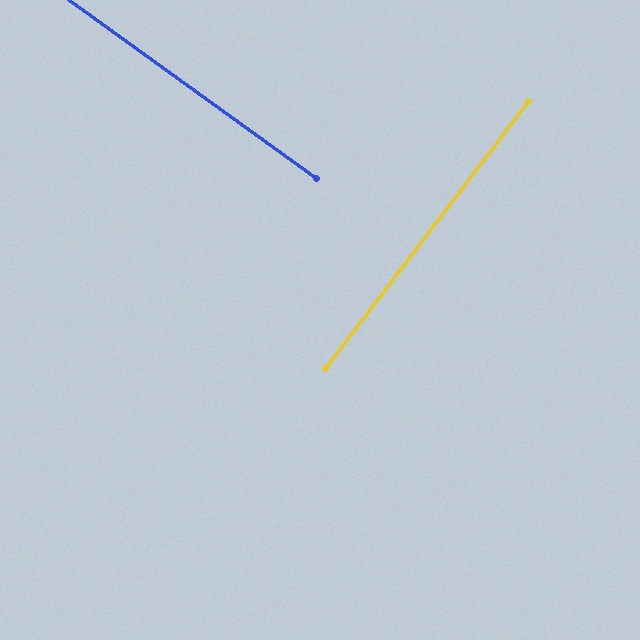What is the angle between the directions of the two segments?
Approximately 89 degrees.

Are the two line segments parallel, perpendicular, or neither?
Perpendicular — they meet at approximately 89°.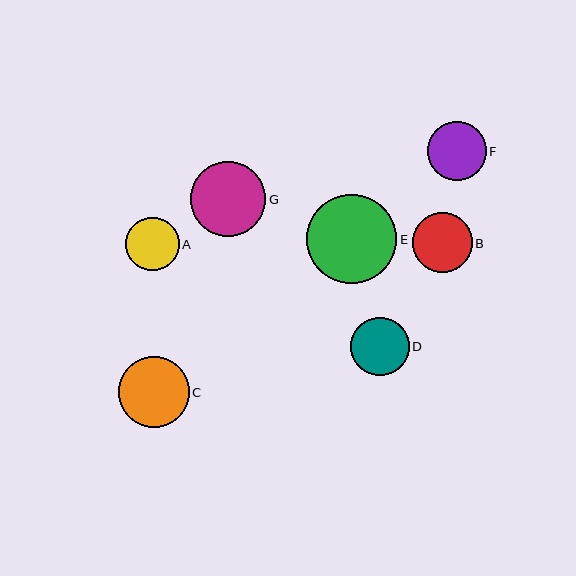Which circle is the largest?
Circle E is the largest with a size of approximately 90 pixels.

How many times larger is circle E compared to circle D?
Circle E is approximately 1.5 times the size of circle D.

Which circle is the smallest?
Circle A is the smallest with a size of approximately 53 pixels.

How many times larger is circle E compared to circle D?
Circle E is approximately 1.5 times the size of circle D.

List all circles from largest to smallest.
From largest to smallest: E, G, C, B, F, D, A.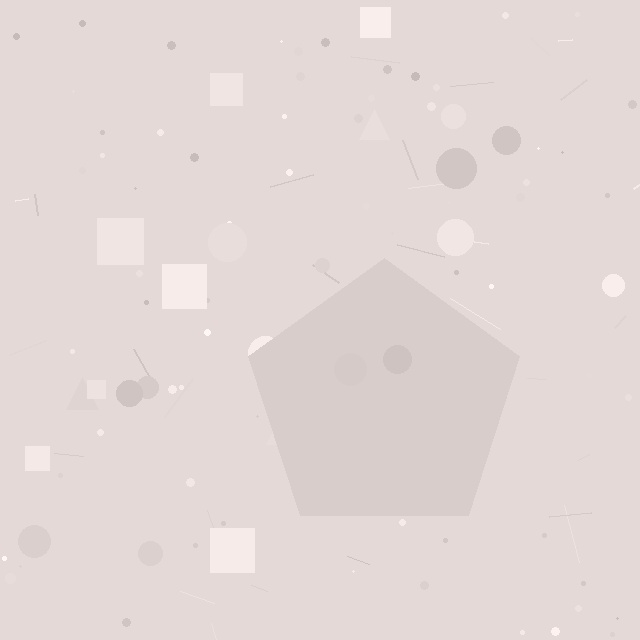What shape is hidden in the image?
A pentagon is hidden in the image.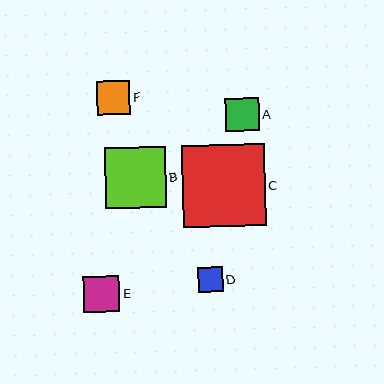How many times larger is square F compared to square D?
Square F is approximately 1.3 times the size of square D.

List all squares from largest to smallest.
From largest to smallest: C, B, E, A, F, D.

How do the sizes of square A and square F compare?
Square A and square F are approximately the same size.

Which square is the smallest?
Square D is the smallest with a size of approximately 25 pixels.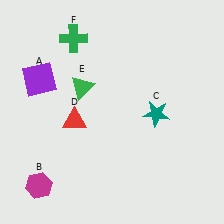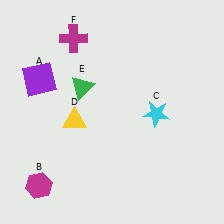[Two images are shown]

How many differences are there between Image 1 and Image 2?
There are 3 differences between the two images.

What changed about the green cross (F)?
In Image 1, F is green. In Image 2, it changed to magenta.